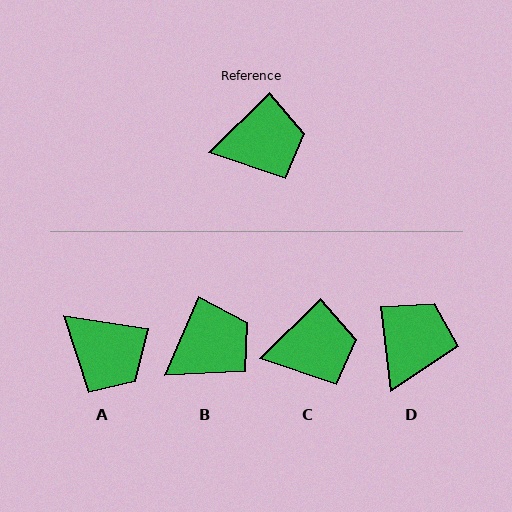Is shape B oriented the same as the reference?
No, it is off by about 22 degrees.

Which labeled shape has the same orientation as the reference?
C.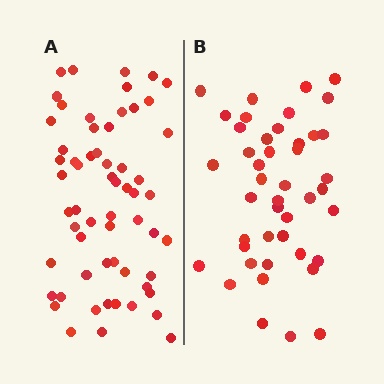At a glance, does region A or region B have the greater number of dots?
Region A (the left region) has more dots.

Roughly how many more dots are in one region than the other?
Region A has approximately 15 more dots than region B.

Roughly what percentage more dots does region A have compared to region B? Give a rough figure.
About 35% more.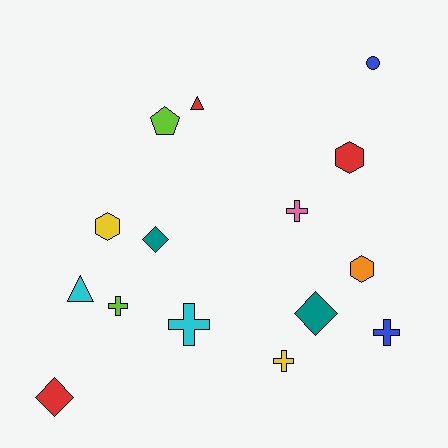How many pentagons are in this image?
There is 1 pentagon.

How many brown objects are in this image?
There are no brown objects.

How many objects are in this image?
There are 15 objects.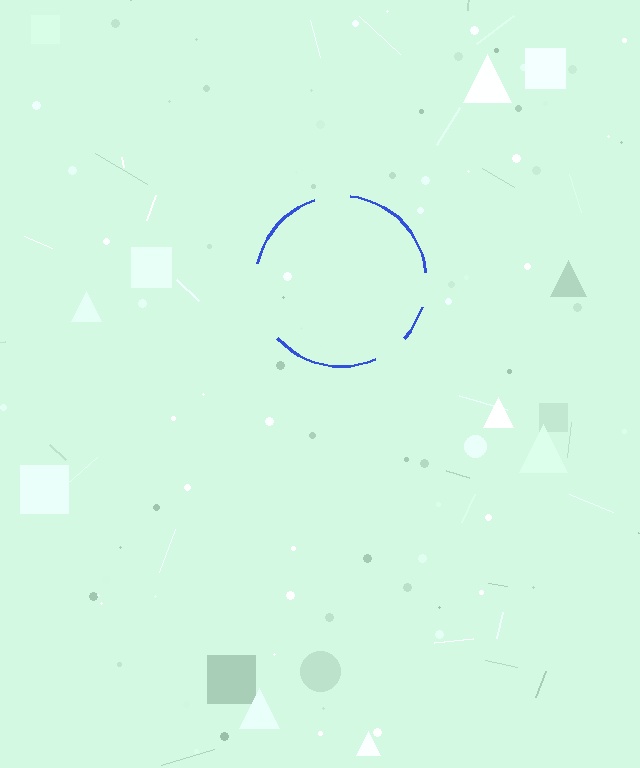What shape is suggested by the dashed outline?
The dashed outline suggests a circle.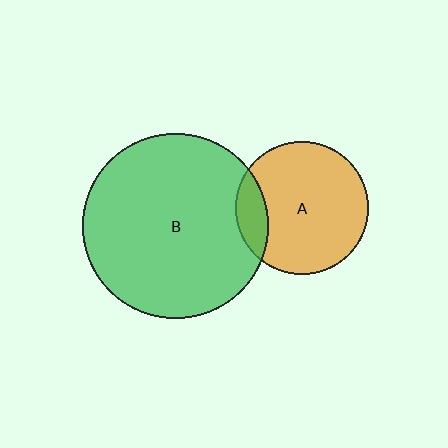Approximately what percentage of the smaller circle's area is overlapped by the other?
Approximately 15%.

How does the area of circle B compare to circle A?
Approximately 1.9 times.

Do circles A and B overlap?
Yes.